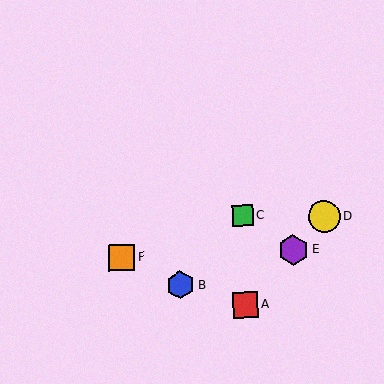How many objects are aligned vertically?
2 objects (A, C) are aligned vertically.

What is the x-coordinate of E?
Object E is at x≈293.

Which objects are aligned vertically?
Objects A, C are aligned vertically.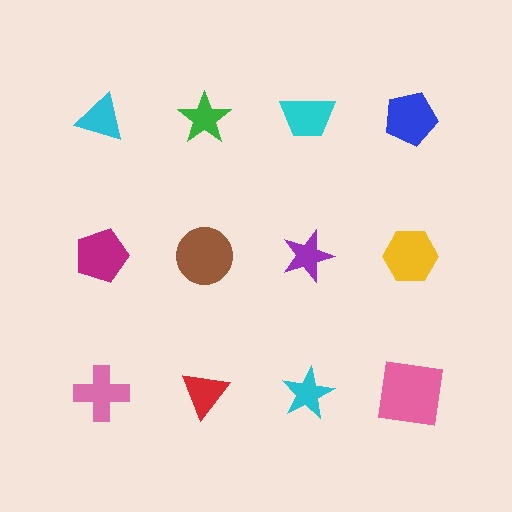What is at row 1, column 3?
A cyan trapezoid.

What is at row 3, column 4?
A pink square.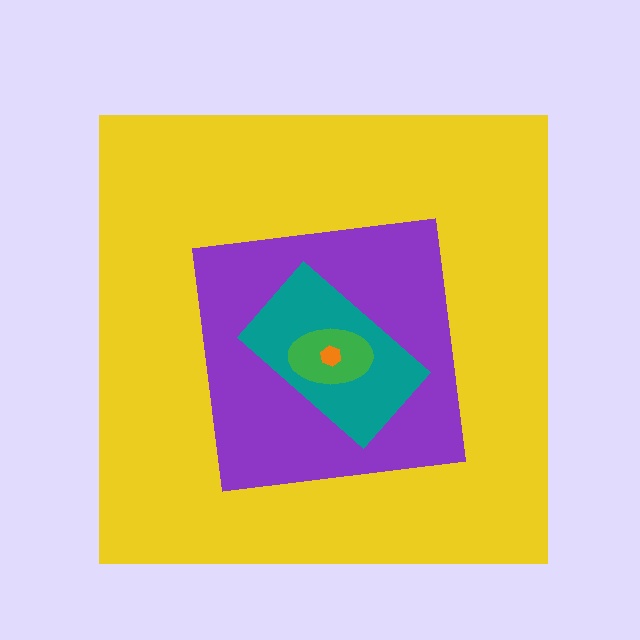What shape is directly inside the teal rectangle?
The green ellipse.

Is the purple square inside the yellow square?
Yes.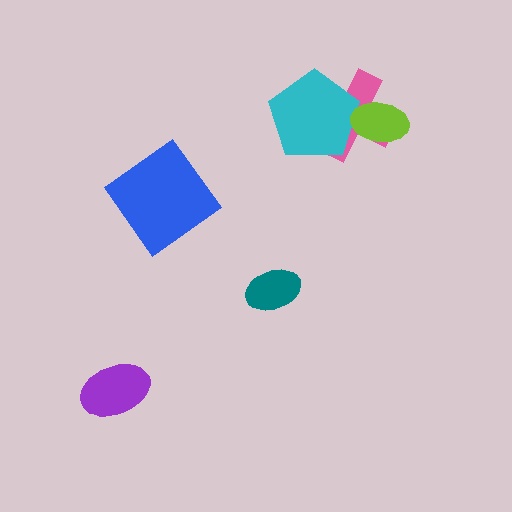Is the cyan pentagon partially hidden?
Yes, it is partially covered by another shape.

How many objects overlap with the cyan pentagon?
2 objects overlap with the cyan pentagon.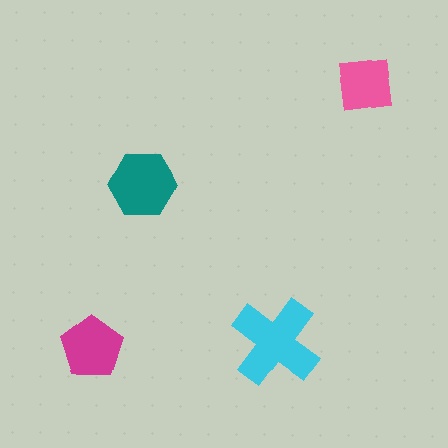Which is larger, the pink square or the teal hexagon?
The teal hexagon.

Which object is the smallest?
The pink square.